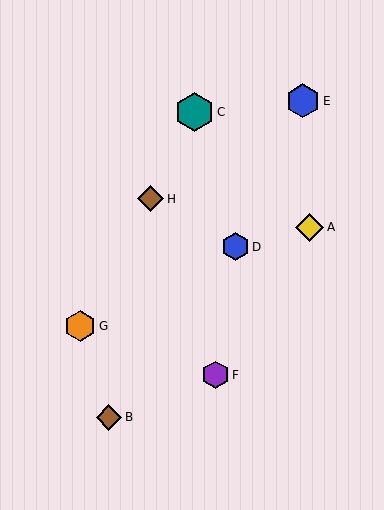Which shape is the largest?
The teal hexagon (labeled C) is the largest.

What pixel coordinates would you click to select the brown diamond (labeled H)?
Click at (150, 199) to select the brown diamond H.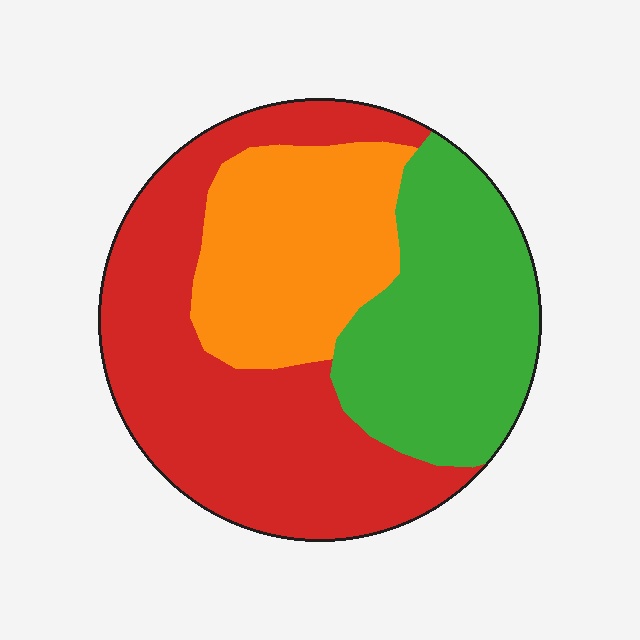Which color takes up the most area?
Red, at roughly 45%.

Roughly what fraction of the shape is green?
Green takes up between a sixth and a third of the shape.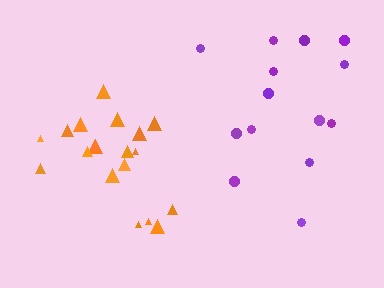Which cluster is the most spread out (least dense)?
Purple.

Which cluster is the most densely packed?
Orange.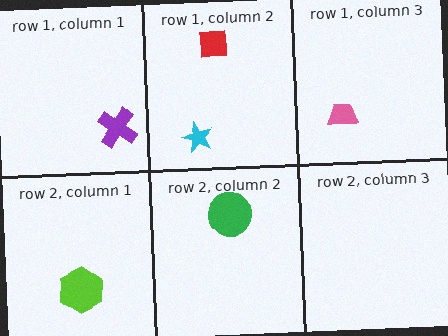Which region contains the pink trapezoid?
The row 1, column 3 region.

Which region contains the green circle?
The row 2, column 2 region.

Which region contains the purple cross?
The row 1, column 1 region.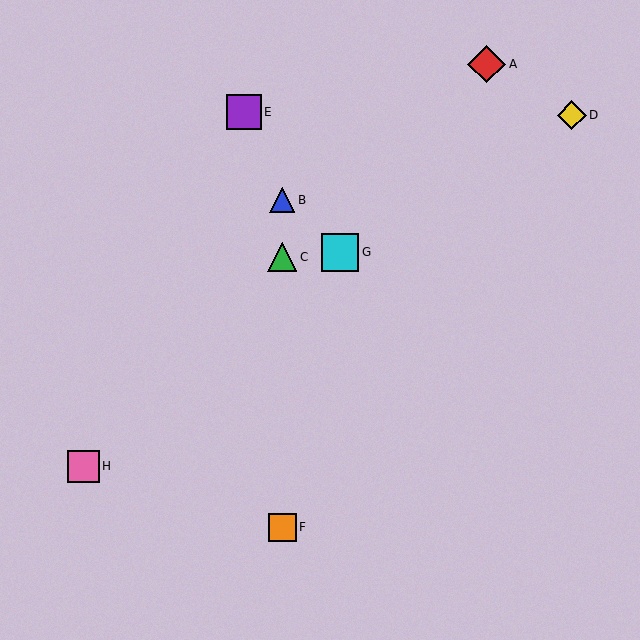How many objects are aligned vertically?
3 objects (B, C, F) are aligned vertically.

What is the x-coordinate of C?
Object C is at x≈282.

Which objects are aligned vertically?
Objects B, C, F are aligned vertically.